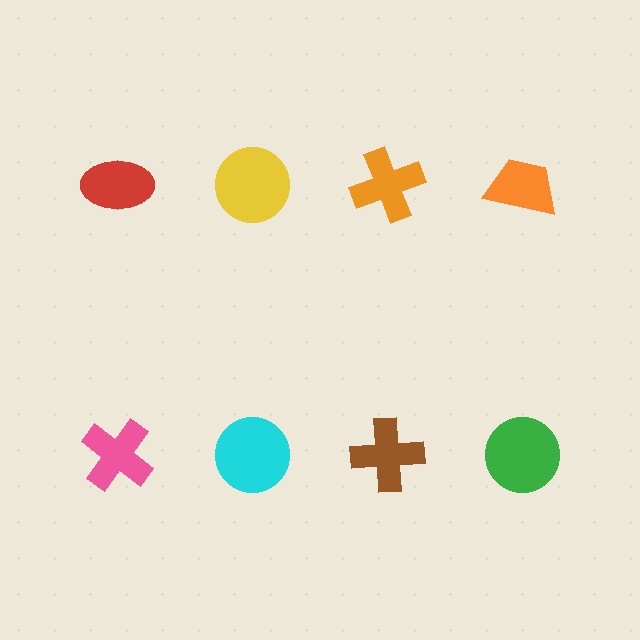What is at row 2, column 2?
A cyan circle.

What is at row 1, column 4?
An orange trapezoid.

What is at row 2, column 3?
A brown cross.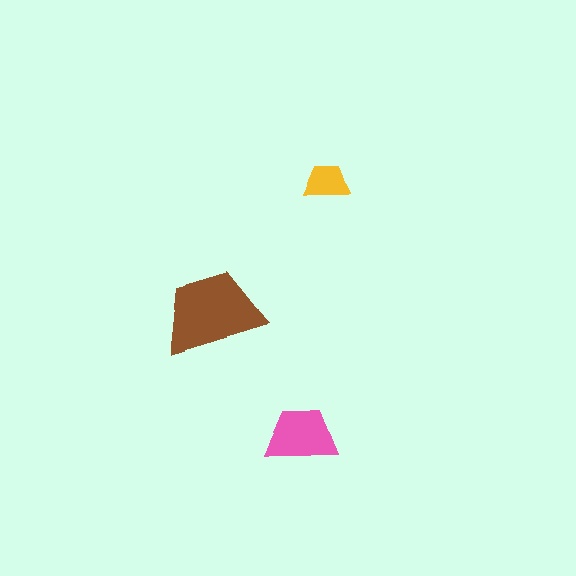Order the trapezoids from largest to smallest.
the brown one, the pink one, the yellow one.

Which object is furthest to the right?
The yellow trapezoid is rightmost.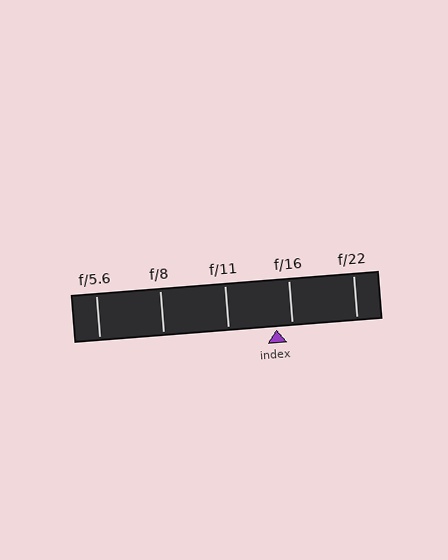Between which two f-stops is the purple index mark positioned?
The index mark is between f/11 and f/16.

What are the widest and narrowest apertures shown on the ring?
The widest aperture shown is f/5.6 and the narrowest is f/22.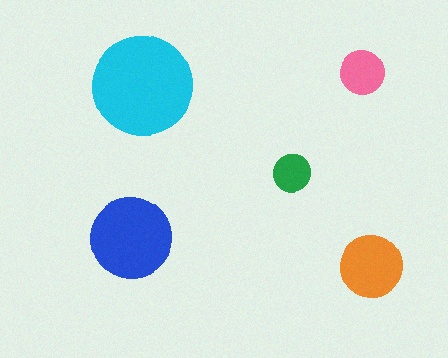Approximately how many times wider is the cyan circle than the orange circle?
About 1.5 times wider.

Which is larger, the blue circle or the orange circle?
The blue one.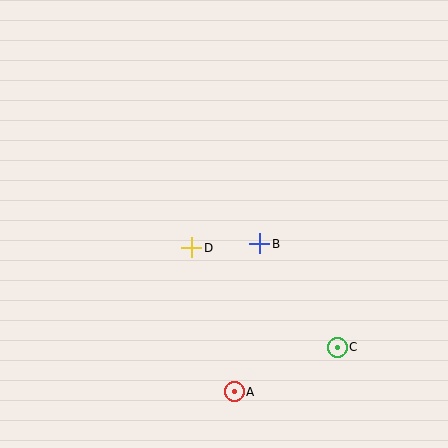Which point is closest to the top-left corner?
Point D is closest to the top-left corner.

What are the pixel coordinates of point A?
Point A is at (234, 392).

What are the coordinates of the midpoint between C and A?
The midpoint between C and A is at (286, 369).